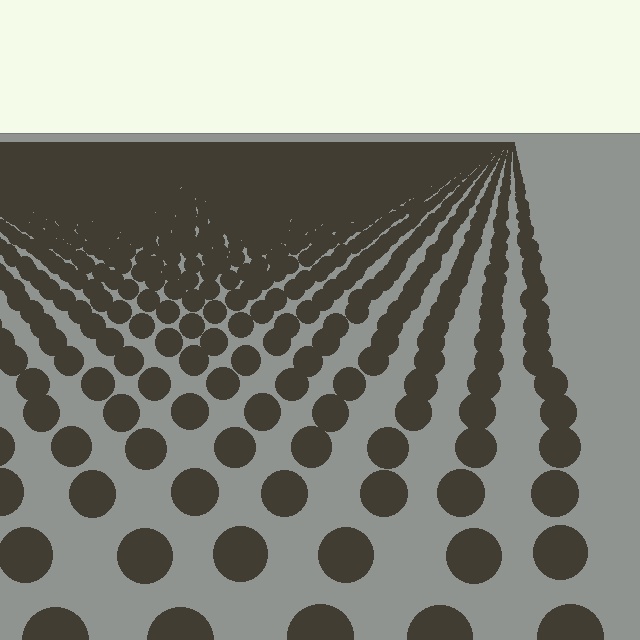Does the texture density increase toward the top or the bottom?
Density increases toward the top.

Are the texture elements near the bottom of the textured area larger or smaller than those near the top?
Larger. Near the bottom, elements are closer to the viewer and appear at a bigger on-screen size.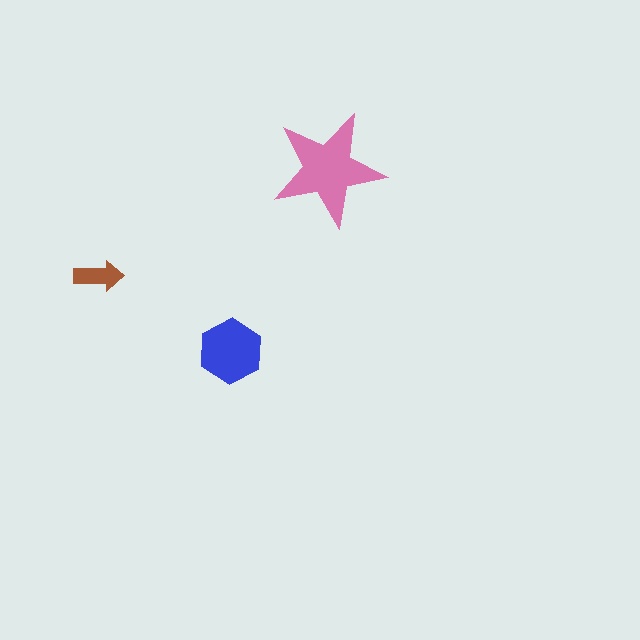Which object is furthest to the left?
The brown arrow is leftmost.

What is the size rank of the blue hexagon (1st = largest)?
2nd.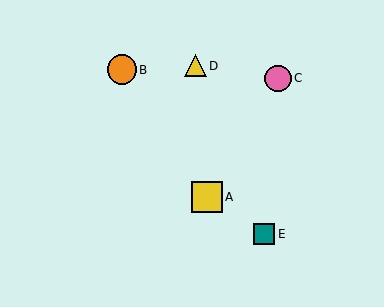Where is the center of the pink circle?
The center of the pink circle is at (278, 78).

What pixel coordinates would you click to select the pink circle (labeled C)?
Click at (278, 78) to select the pink circle C.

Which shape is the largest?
The yellow square (labeled A) is the largest.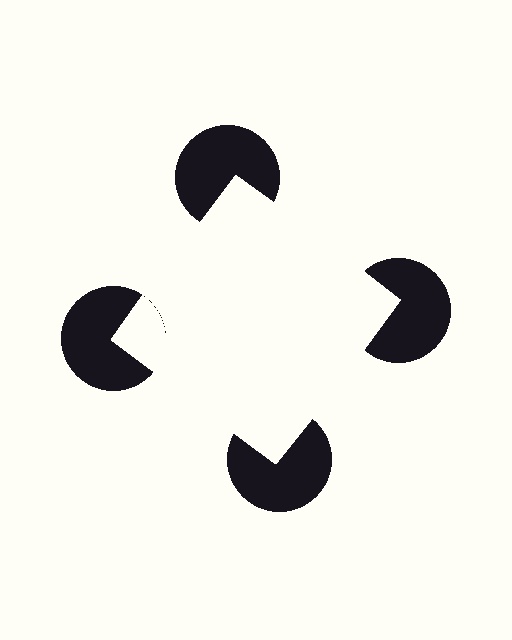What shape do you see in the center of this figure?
An illusory square — its edges are inferred from the aligned wedge cuts in the pac-man discs, not physically drawn.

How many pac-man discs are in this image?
There are 4 — one at each vertex of the illusory square.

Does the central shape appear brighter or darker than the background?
It typically appears slightly brighter than the background, even though no actual brightness change is drawn.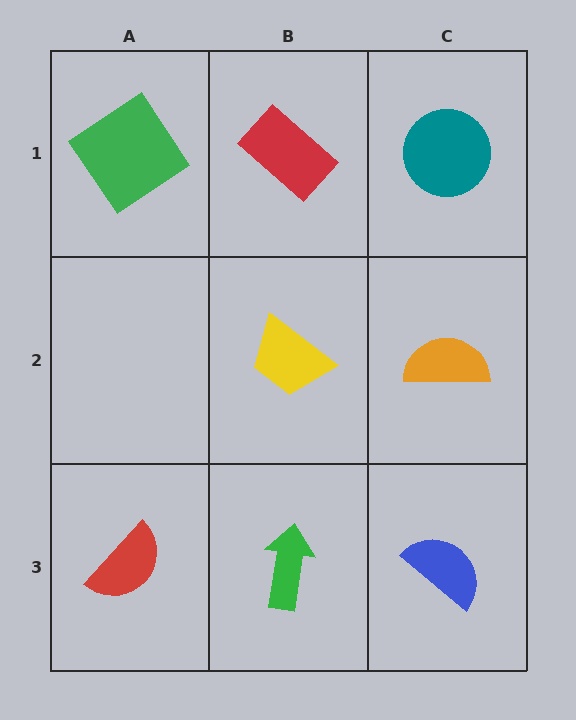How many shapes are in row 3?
3 shapes.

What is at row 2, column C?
An orange semicircle.